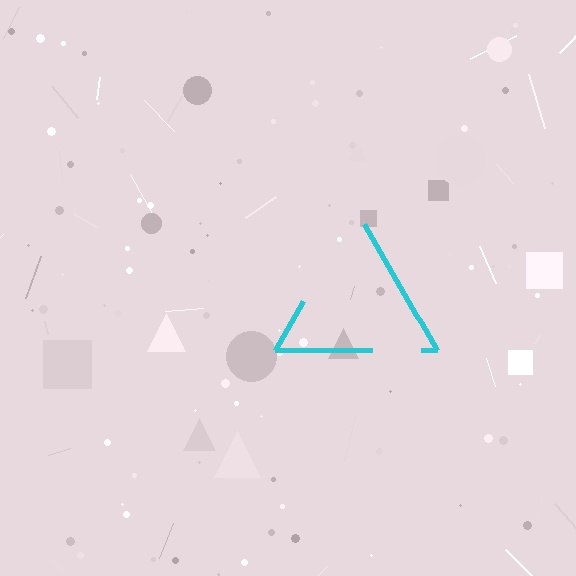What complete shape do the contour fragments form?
The contour fragments form a triangle.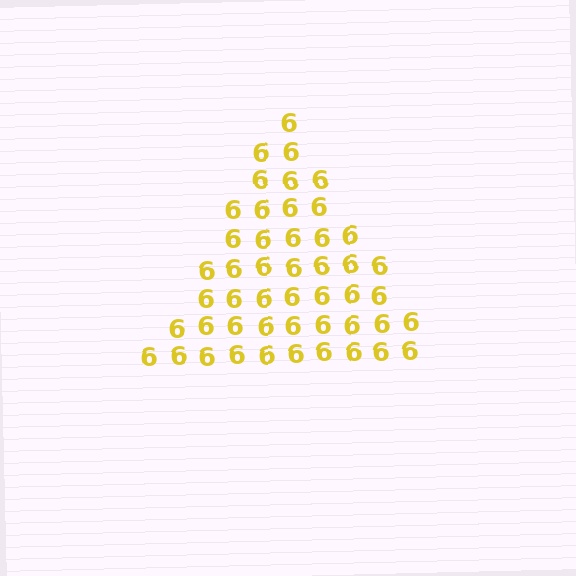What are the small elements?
The small elements are digit 6's.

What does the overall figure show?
The overall figure shows a triangle.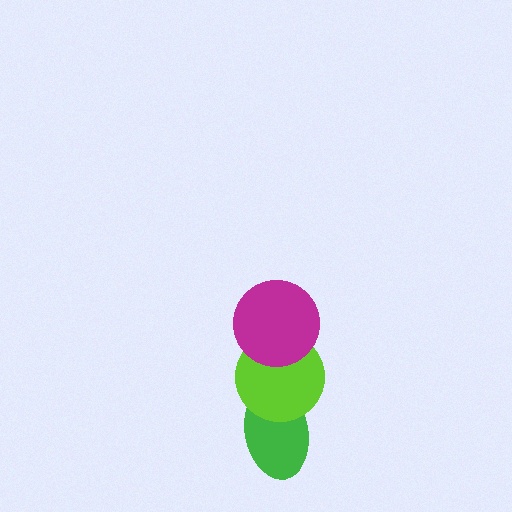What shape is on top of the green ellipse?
The lime circle is on top of the green ellipse.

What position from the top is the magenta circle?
The magenta circle is 1st from the top.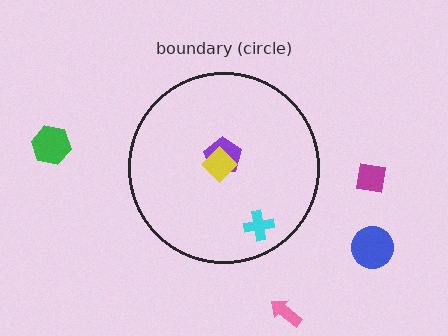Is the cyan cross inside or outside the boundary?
Inside.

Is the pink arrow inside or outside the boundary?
Outside.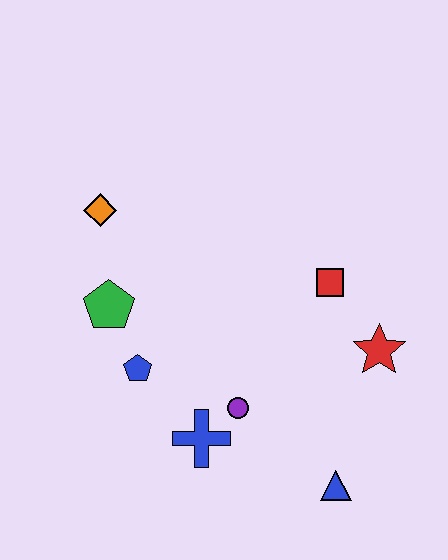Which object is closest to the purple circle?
The blue cross is closest to the purple circle.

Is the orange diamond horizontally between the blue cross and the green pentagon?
No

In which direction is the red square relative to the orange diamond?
The red square is to the right of the orange diamond.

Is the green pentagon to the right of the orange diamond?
Yes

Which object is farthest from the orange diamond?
The blue triangle is farthest from the orange diamond.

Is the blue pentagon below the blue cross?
No